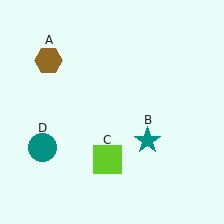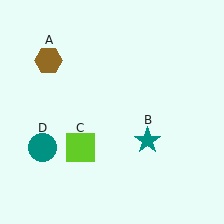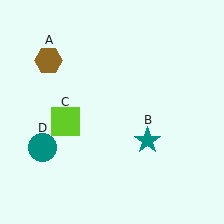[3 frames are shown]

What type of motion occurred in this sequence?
The lime square (object C) rotated clockwise around the center of the scene.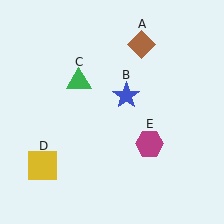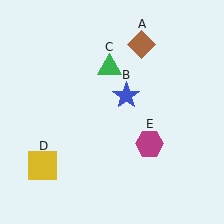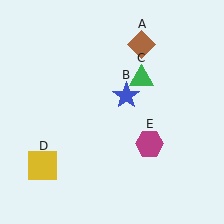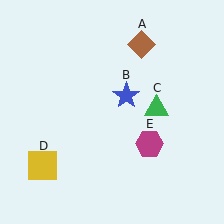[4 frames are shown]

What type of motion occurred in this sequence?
The green triangle (object C) rotated clockwise around the center of the scene.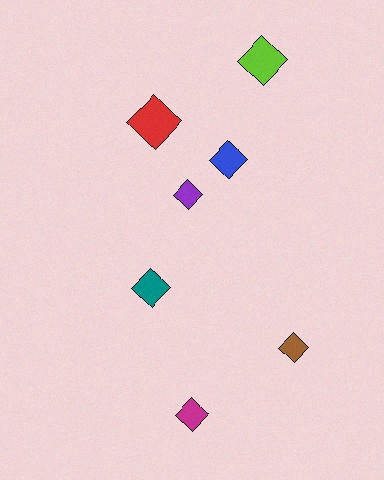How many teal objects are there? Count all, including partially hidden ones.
There is 1 teal object.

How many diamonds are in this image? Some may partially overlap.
There are 7 diamonds.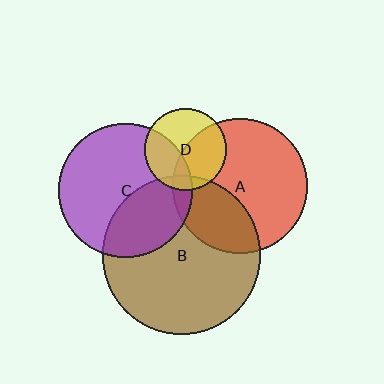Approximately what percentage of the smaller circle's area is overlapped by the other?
Approximately 10%.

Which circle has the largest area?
Circle B (brown).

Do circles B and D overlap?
Yes.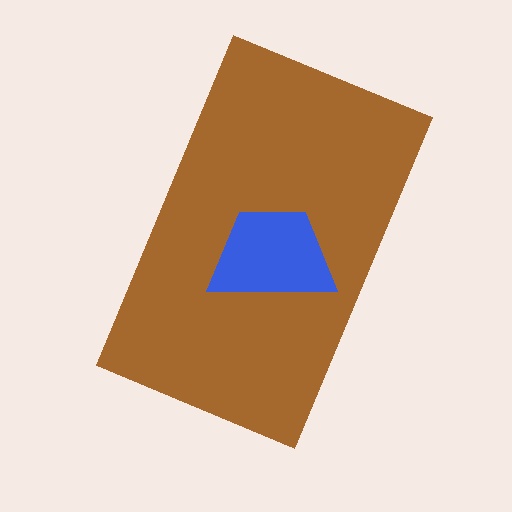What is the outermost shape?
The brown rectangle.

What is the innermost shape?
The blue trapezoid.